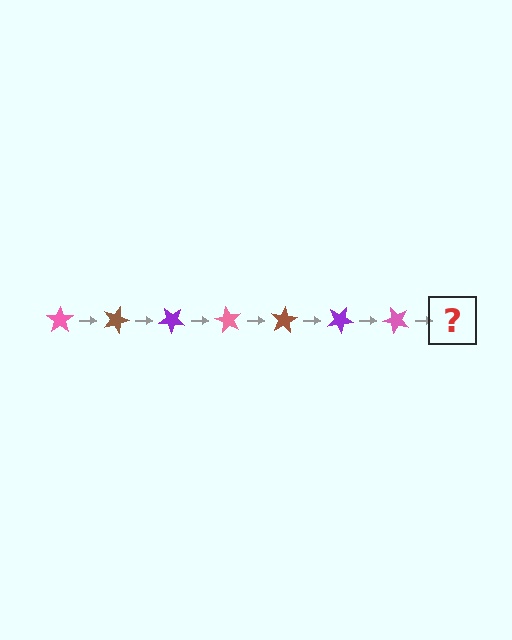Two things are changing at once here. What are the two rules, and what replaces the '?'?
The two rules are that it rotates 20 degrees each step and the color cycles through pink, brown, and purple. The '?' should be a brown star, rotated 140 degrees from the start.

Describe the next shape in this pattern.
It should be a brown star, rotated 140 degrees from the start.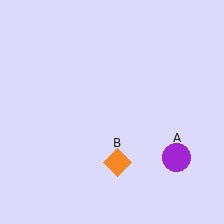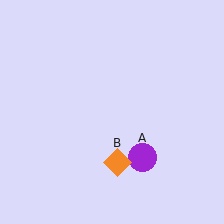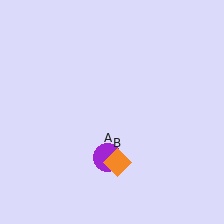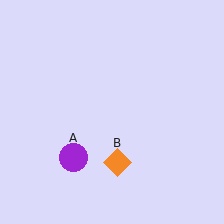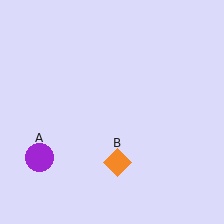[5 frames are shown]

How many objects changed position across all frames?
1 object changed position: purple circle (object A).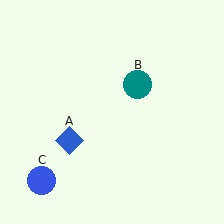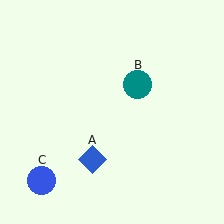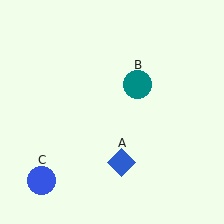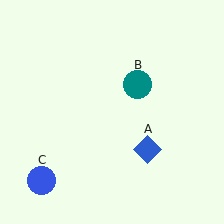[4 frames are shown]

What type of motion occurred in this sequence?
The blue diamond (object A) rotated counterclockwise around the center of the scene.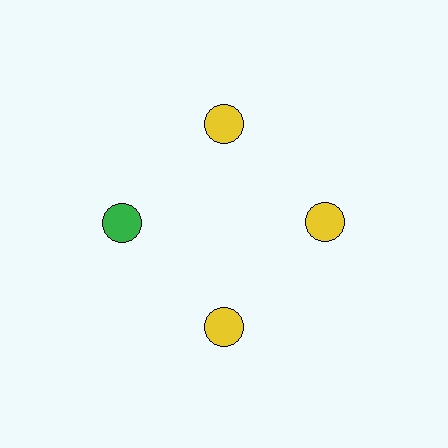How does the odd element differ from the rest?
It has a different color: green instead of yellow.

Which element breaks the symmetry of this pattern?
The green circle at roughly the 9 o'clock position breaks the symmetry. All other shapes are yellow circles.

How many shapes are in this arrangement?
There are 4 shapes arranged in a ring pattern.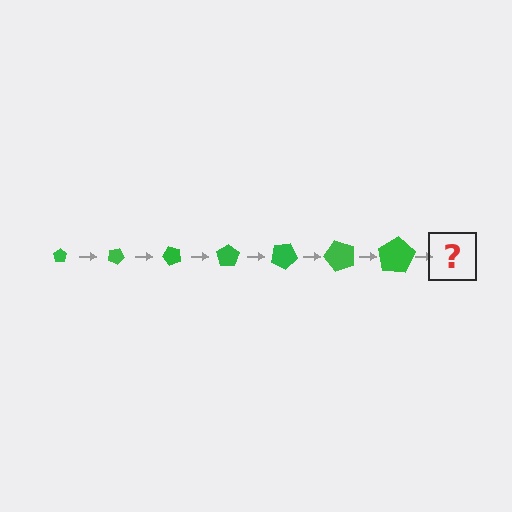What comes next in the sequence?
The next element should be a pentagon, larger than the previous one and rotated 175 degrees from the start.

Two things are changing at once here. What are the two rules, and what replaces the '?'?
The two rules are that the pentagon grows larger each step and it rotates 25 degrees each step. The '?' should be a pentagon, larger than the previous one and rotated 175 degrees from the start.